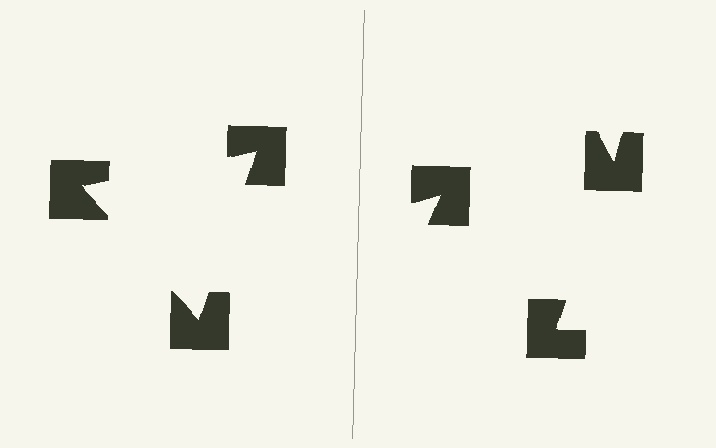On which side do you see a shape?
An illusory triangle appears on the left side. On the right side the wedge cuts are rotated, so no coherent shape forms.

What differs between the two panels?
The notched squares are positioned identically on both sides; only the wedge orientations differ. On the left they align to a triangle; on the right they are misaligned.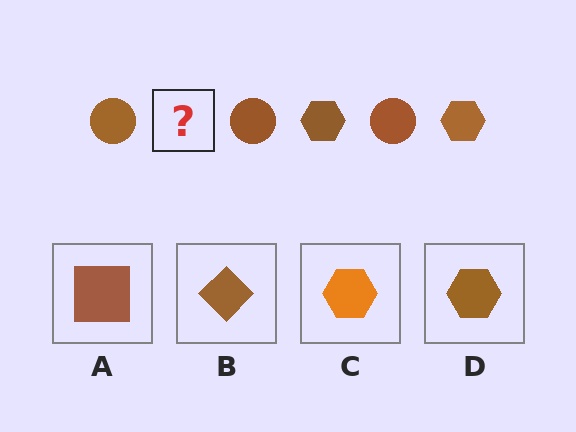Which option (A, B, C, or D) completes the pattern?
D.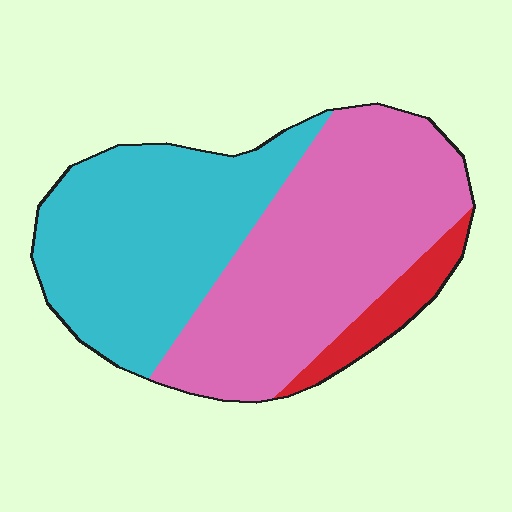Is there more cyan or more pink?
Pink.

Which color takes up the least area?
Red, at roughly 10%.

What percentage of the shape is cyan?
Cyan takes up between a quarter and a half of the shape.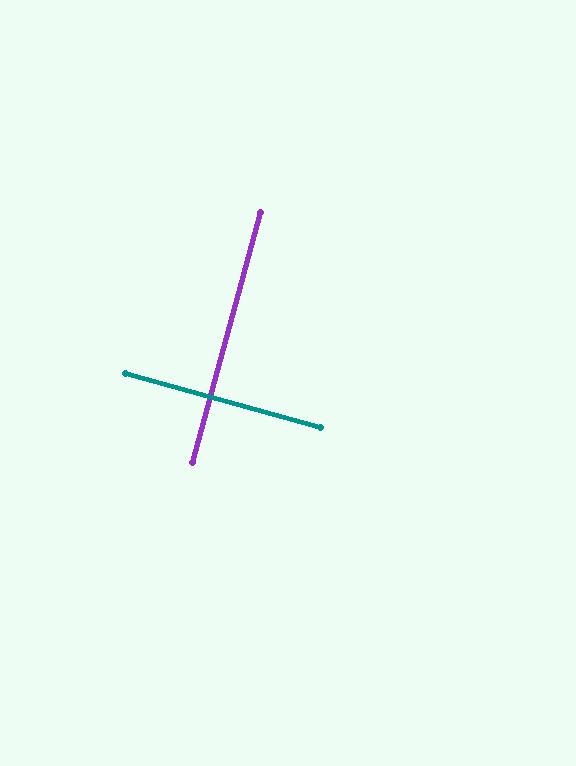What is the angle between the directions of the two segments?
Approximately 90 degrees.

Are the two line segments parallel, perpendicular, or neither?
Perpendicular — they meet at approximately 90°.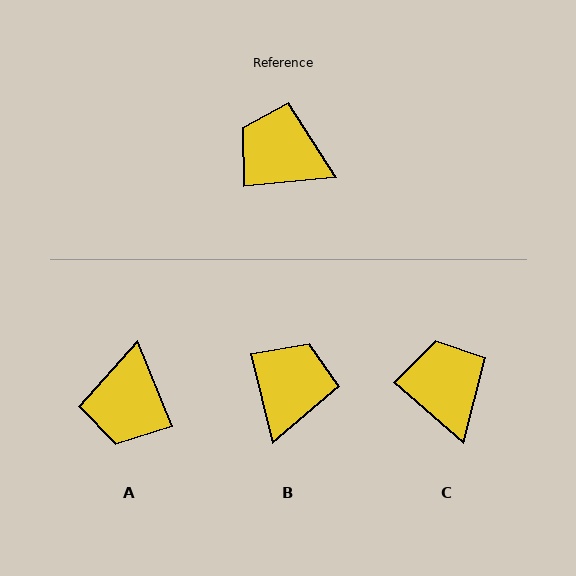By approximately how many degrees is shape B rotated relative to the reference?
Approximately 83 degrees clockwise.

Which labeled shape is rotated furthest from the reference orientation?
A, about 106 degrees away.